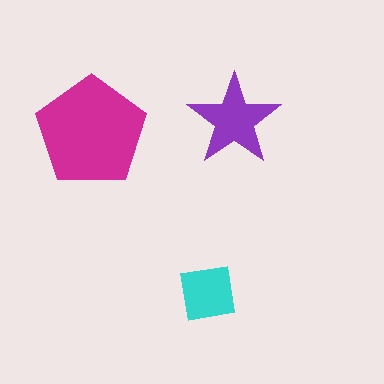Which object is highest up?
The purple star is topmost.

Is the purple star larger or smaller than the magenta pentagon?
Smaller.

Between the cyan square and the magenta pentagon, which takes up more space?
The magenta pentagon.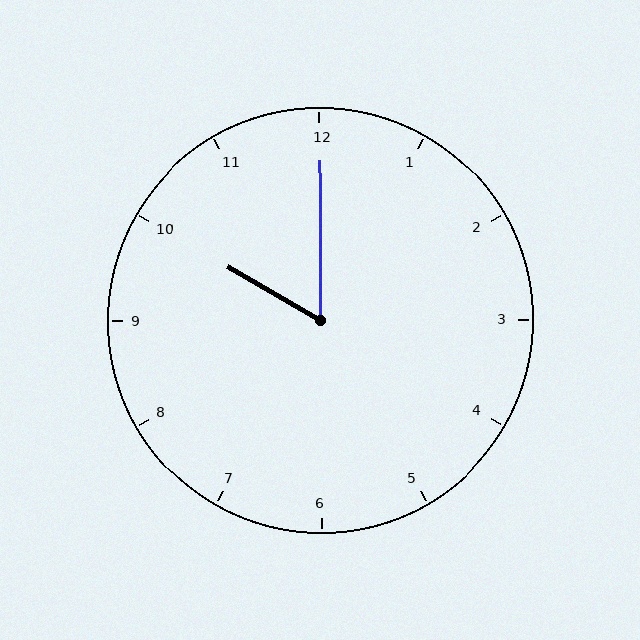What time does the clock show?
10:00.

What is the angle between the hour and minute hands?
Approximately 60 degrees.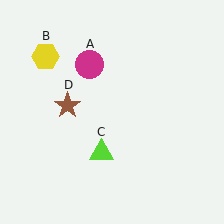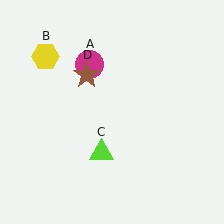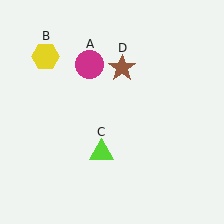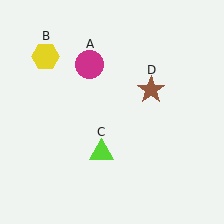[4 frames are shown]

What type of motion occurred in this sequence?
The brown star (object D) rotated clockwise around the center of the scene.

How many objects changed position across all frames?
1 object changed position: brown star (object D).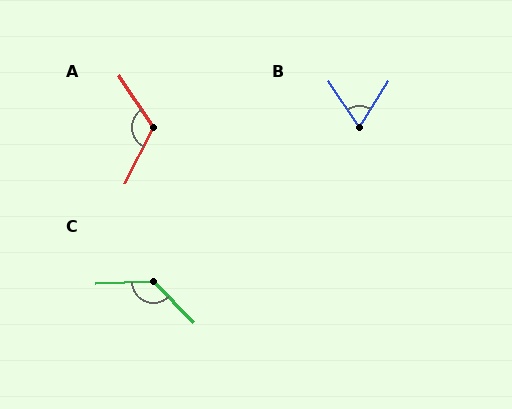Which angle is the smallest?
B, at approximately 66 degrees.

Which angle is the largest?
C, at approximately 133 degrees.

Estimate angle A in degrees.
Approximately 119 degrees.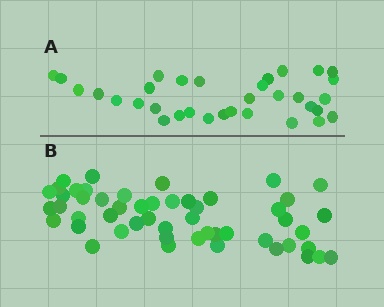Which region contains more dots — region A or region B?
Region B (the bottom region) has more dots.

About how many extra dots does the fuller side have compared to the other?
Region B has approximately 20 more dots than region A.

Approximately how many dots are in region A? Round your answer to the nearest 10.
About 30 dots. (The exact count is 33, which rounds to 30.)